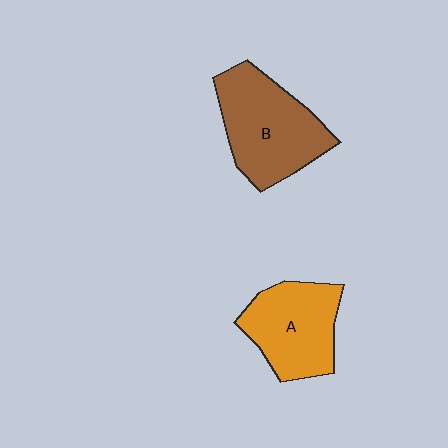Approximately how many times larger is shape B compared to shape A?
Approximately 1.2 times.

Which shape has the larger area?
Shape B (brown).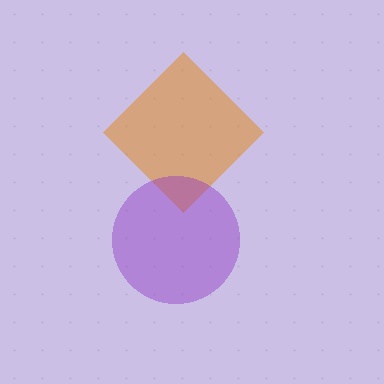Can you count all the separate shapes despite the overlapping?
Yes, there are 2 separate shapes.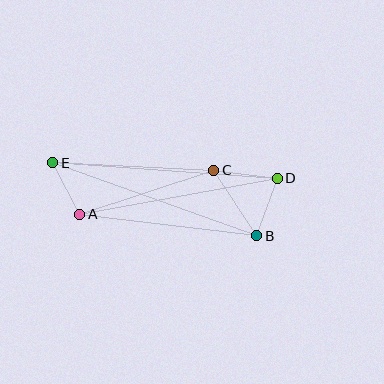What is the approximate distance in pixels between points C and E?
The distance between C and E is approximately 161 pixels.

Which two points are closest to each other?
Points A and E are closest to each other.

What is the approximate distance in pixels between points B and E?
The distance between B and E is approximately 217 pixels.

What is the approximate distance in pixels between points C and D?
The distance between C and D is approximately 64 pixels.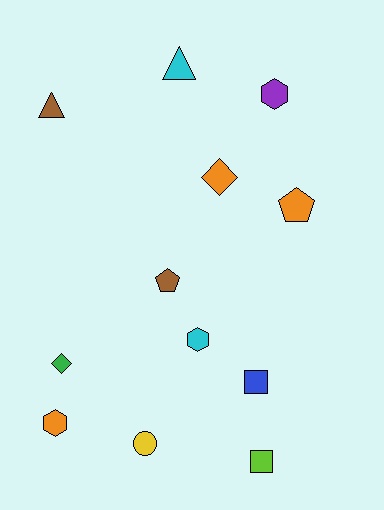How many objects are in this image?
There are 12 objects.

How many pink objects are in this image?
There are no pink objects.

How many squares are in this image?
There are 2 squares.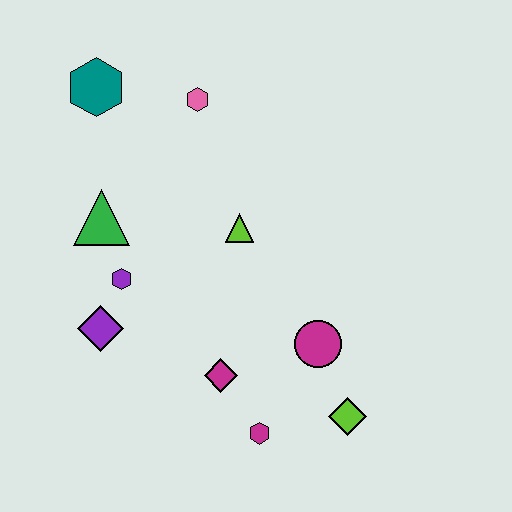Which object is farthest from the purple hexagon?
The lime diamond is farthest from the purple hexagon.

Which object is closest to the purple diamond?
The purple hexagon is closest to the purple diamond.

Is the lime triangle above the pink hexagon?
No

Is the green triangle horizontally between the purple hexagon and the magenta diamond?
No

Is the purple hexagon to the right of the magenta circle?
No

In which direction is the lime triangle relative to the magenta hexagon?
The lime triangle is above the magenta hexagon.